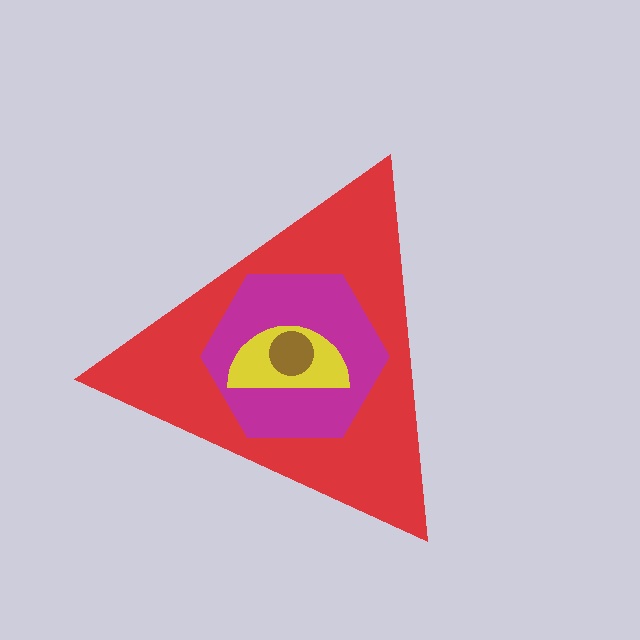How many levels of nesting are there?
4.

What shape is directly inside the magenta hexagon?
The yellow semicircle.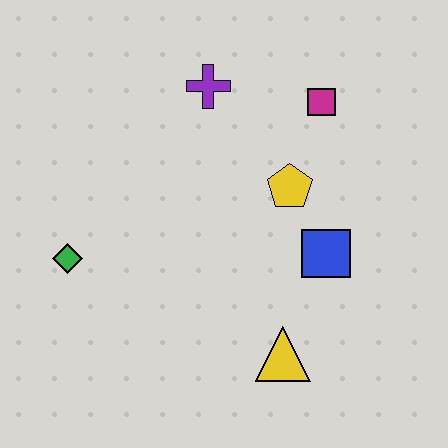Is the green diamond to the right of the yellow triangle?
No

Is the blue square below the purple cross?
Yes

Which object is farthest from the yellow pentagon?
The green diamond is farthest from the yellow pentagon.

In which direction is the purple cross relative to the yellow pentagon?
The purple cross is above the yellow pentagon.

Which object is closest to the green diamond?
The purple cross is closest to the green diamond.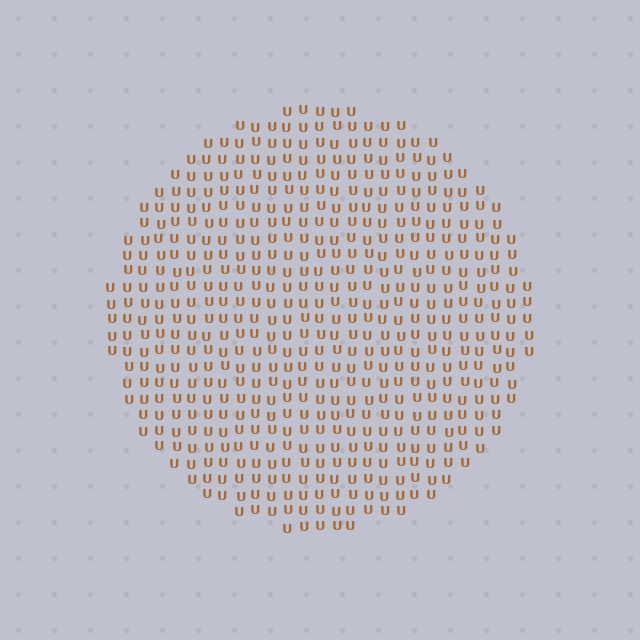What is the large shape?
The large shape is a circle.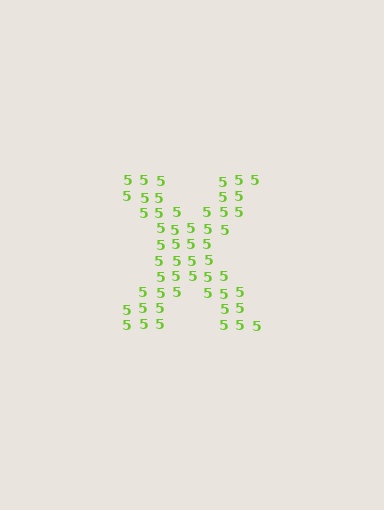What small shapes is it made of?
It is made of small digit 5's.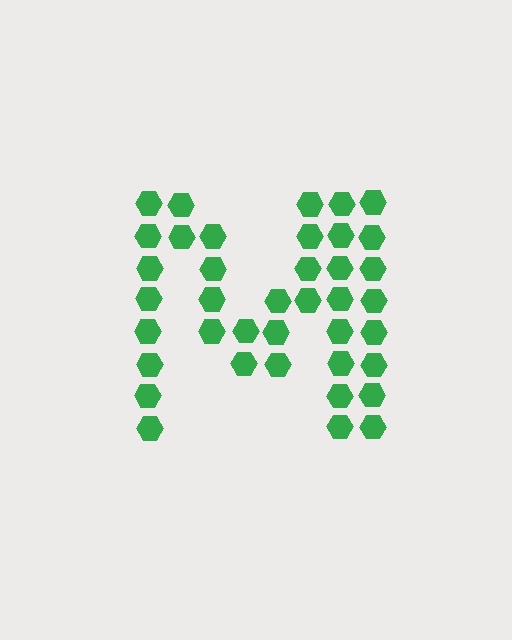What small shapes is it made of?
It is made of small hexagons.